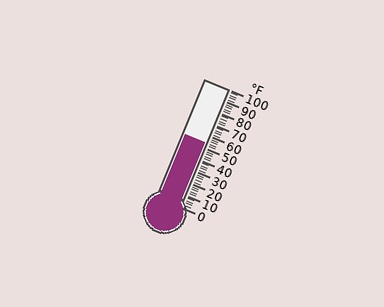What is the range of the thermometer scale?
The thermometer scale ranges from 0°F to 100°F.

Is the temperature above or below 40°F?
The temperature is above 40°F.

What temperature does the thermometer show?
The thermometer shows approximately 54°F.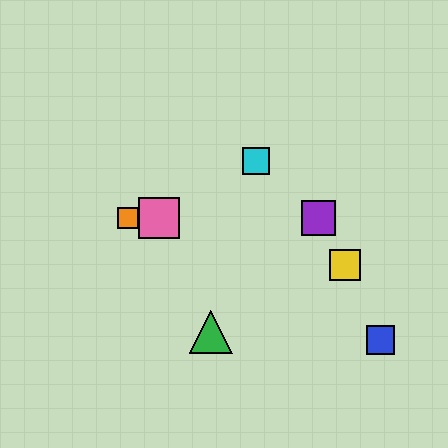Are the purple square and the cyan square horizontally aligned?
No, the purple square is at y≈218 and the cyan square is at y≈161.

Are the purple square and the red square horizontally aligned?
Yes, both are at y≈218.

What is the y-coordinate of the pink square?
The pink square is at y≈218.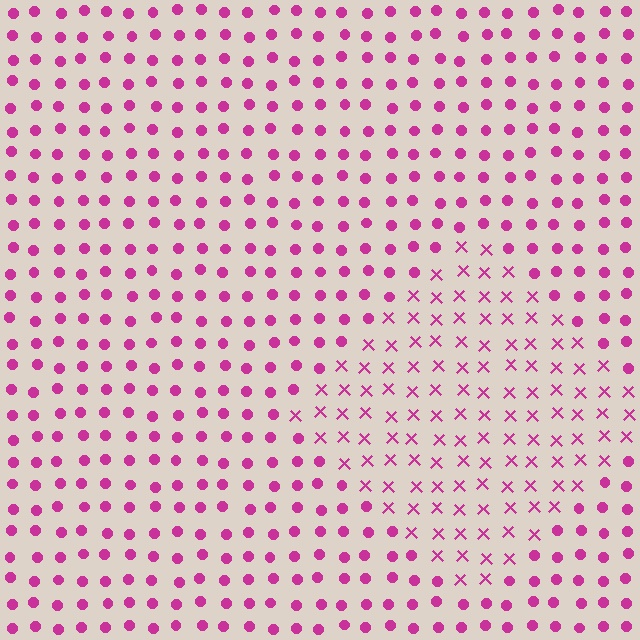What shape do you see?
I see a diamond.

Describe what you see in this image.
The image is filled with small magenta elements arranged in a uniform grid. A diamond-shaped region contains X marks, while the surrounding area contains circles. The boundary is defined purely by the change in element shape.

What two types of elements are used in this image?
The image uses X marks inside the diamond region and circles outside it.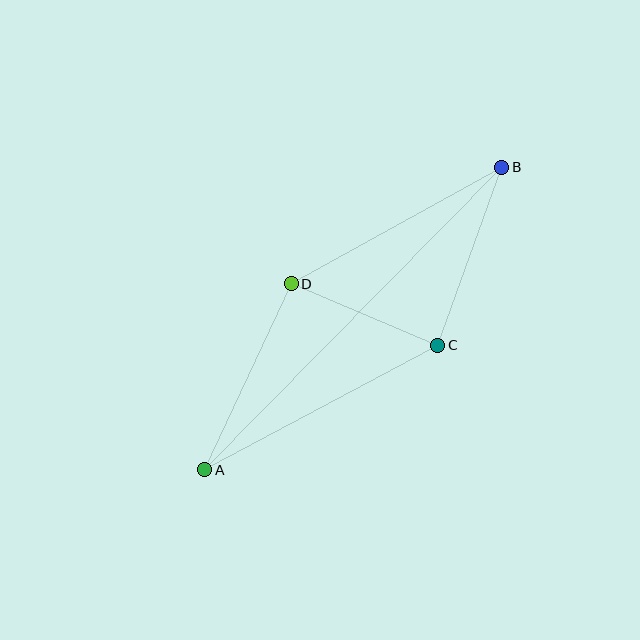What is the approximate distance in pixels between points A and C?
The distance between A and C is approximately 264 pixels.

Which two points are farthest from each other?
Points A and B are farthest from each other.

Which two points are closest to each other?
Points C and D are closest to each other.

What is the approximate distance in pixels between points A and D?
The distance between A and D is approximately 205 pixels.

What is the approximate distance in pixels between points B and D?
The distance between B and D is approximately 241 pixels.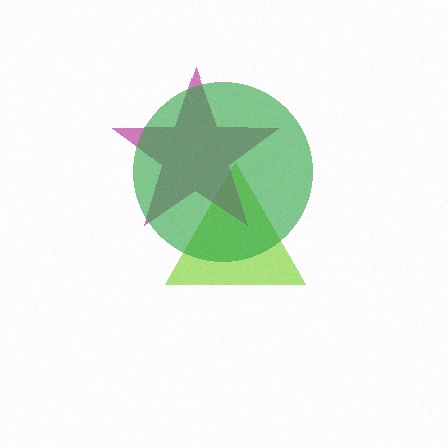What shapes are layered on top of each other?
The layered shapes are: a lime triangle, a magenta star, a green circle.